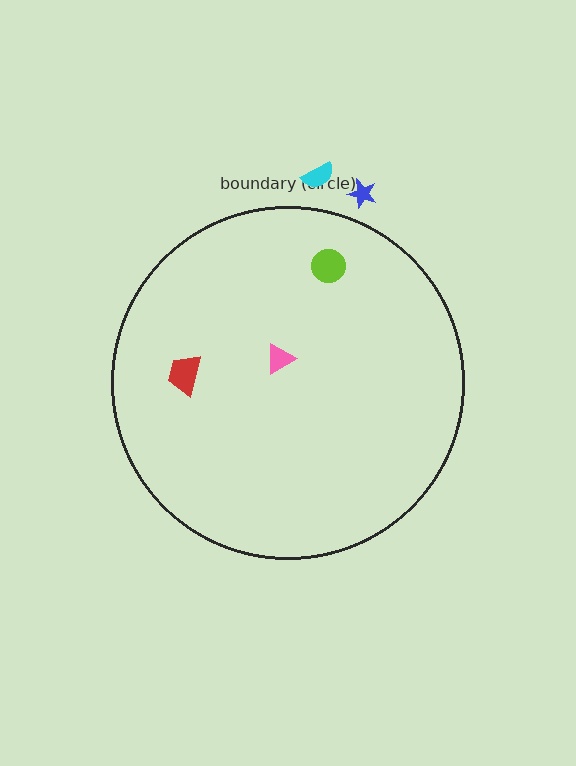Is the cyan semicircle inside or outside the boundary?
Outside.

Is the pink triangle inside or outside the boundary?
Inside.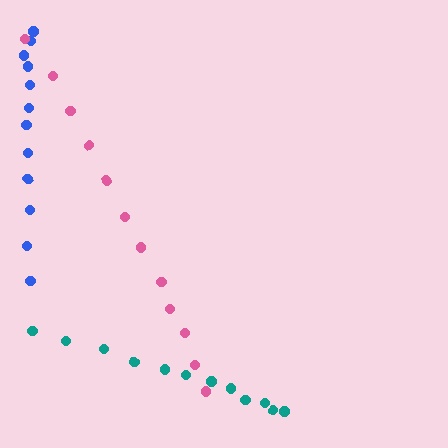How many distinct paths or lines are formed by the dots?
There are 3 distinct paths.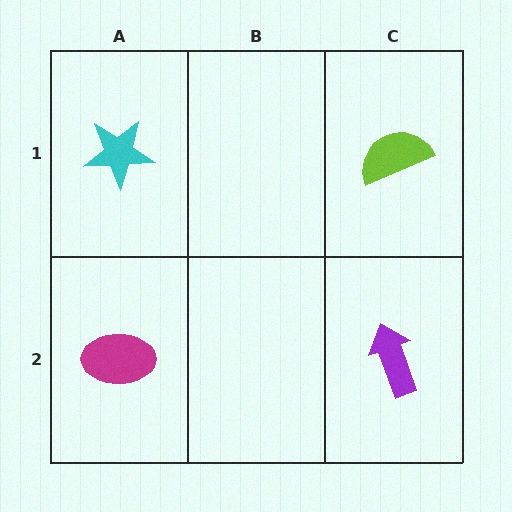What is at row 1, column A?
A cyan star.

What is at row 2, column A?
A magenta ellipse.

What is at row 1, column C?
A lime semicircle.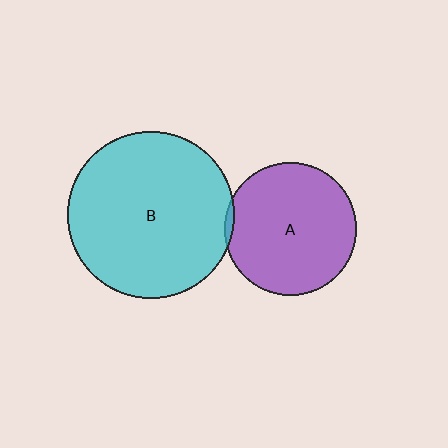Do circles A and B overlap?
Yes.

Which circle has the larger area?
Circle B (cyan).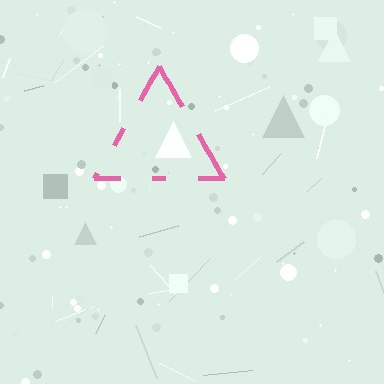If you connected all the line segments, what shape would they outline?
They would outline a triangle.